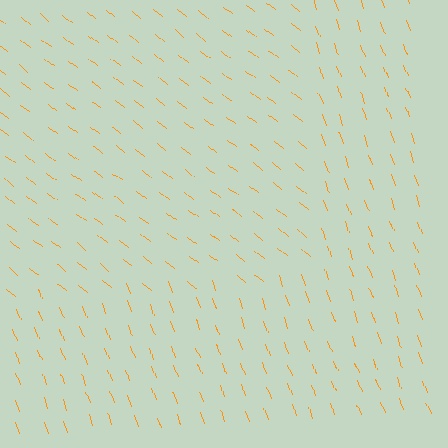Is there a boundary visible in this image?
Yes, there is a texture boundary formed by a change in line orientation.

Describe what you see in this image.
The image is filled with small orange line segments. A rectangle region in the image has lines oriented differently from the surrounding lines, creating a visible texture boundary.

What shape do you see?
I see a rectangle.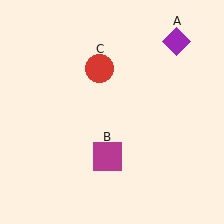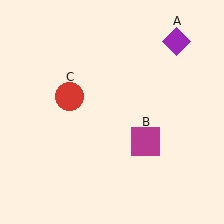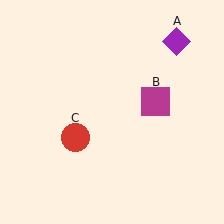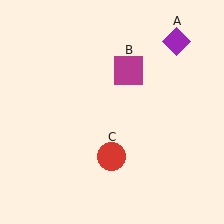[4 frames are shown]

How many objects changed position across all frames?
2 objects changed position: magenta square (object B), red circle (object C).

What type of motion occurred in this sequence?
The magenta square (object B), red circle (object C) rotated counterclockwise around the center of the scene.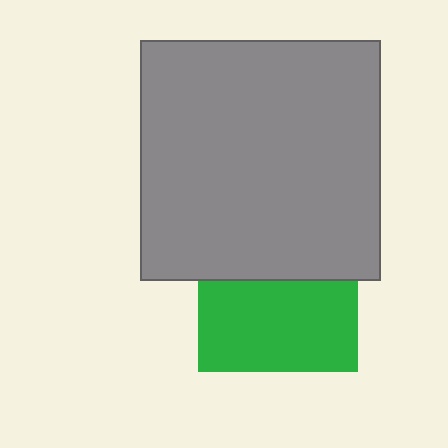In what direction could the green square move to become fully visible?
The green square could move down. That would shift it out from behind the gray square entirely.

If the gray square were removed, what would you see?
You would see the complete green square.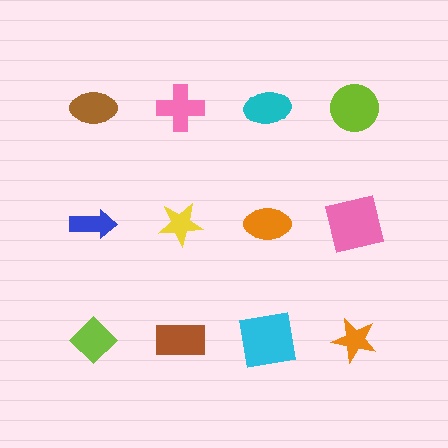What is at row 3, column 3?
A cyan square.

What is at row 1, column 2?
A pink cross.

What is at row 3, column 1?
A lime diamond.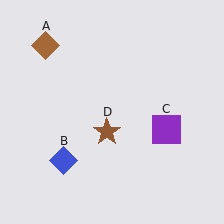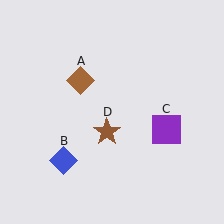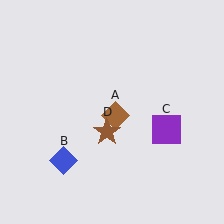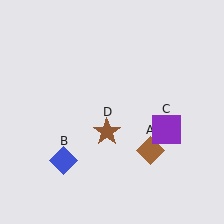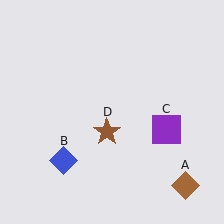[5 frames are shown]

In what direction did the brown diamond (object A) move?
The brown diamond (object A) moved down and to the right.